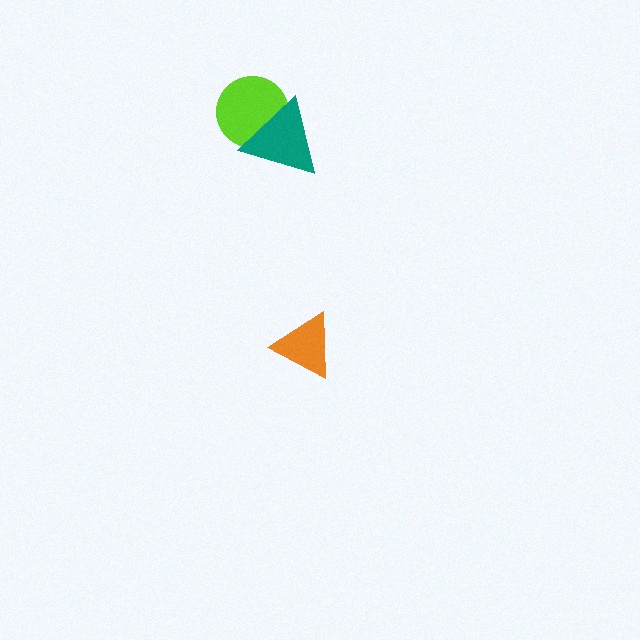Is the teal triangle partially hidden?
No, no other shape covers it.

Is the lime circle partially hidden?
Yes, it is partially covered by another shape.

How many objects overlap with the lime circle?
1 object overlaps with the lime circle.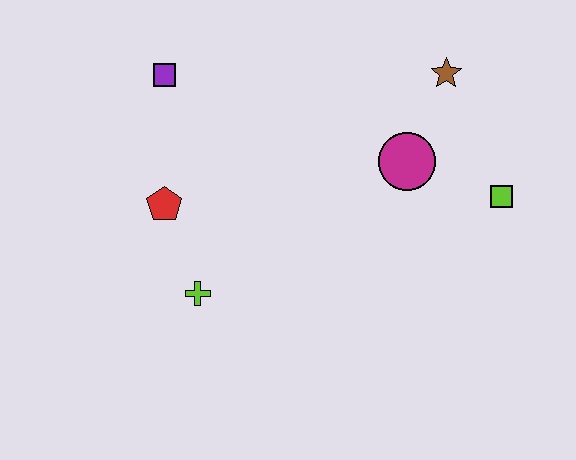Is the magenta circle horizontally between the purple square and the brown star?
Yes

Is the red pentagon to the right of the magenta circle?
No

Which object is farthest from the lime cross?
The brown star is farthest from the lime cross.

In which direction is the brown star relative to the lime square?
The brown star is above the lime square.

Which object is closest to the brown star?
The magenta circle is closest to the brown star.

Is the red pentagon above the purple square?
No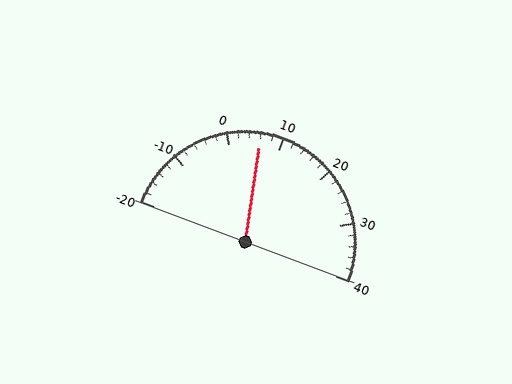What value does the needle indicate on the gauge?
The needle indicates approximately 6.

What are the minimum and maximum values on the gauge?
The gauge ranges from -20 to 40.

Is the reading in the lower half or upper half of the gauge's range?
The reading is in the lower half of the range (-20 to 40).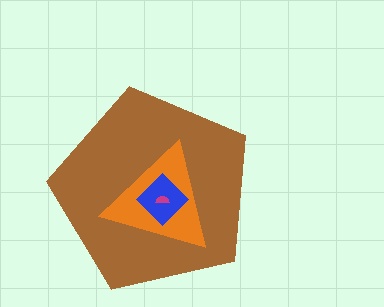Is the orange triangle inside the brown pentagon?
Yes.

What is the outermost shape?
The brown pentagon.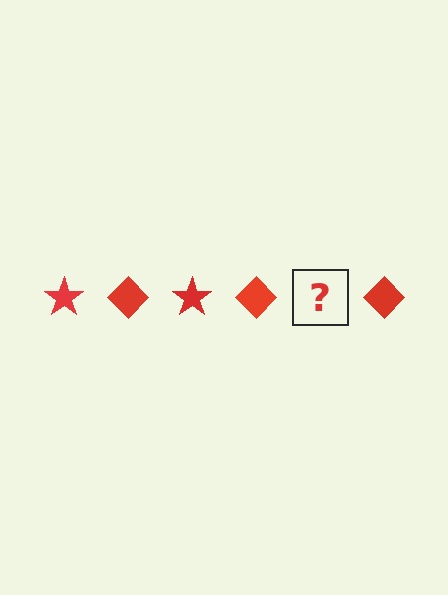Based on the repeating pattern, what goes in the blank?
The blank should be a red star.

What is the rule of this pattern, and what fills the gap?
The rule is that the pattern cycles through star, diamond shapes in red. The gap should be filled with a red star.